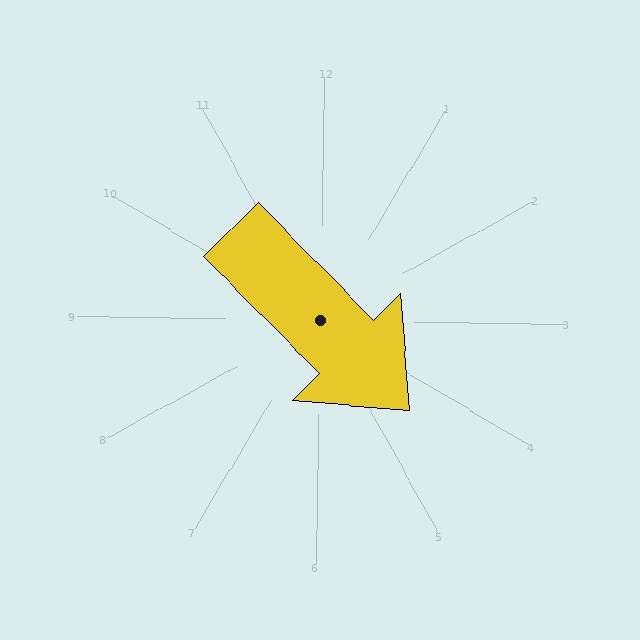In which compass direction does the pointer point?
Southeast.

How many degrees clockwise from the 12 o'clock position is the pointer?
Approximately 135 degrees.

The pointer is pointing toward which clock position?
Roughly 4 o'clock.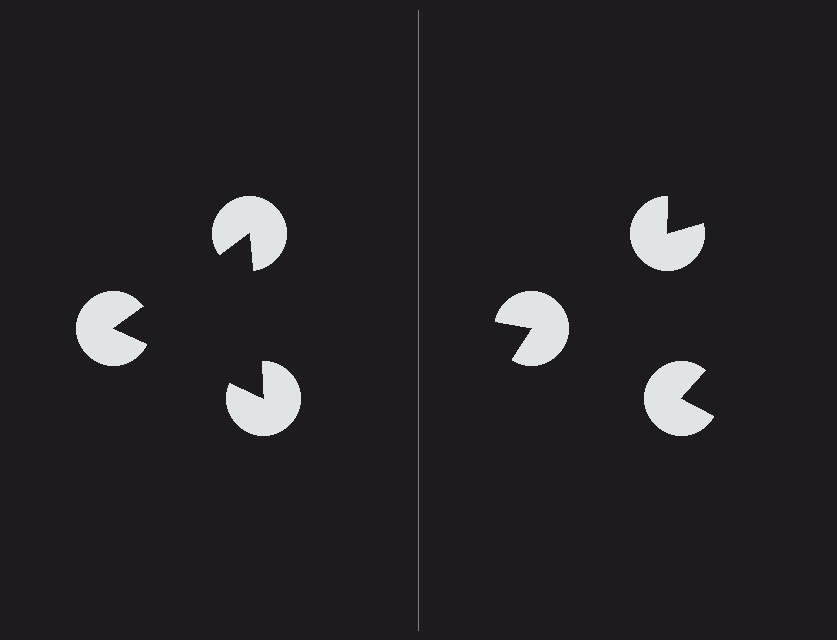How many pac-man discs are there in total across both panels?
6 — 3 on each side.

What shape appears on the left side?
An illusory triangle.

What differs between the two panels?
The pac-man discs are positioned identically on both sides; only the wedge orientations differ. On the left they align to a triangle; on the right they are misaligned.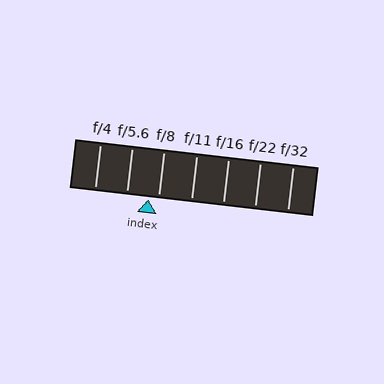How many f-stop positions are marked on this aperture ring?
There are 7 f-stop positions marked.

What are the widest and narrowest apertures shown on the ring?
The widest aperture shown is f/4 and the narrowest is f/32.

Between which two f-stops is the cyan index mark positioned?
The index mark is between f/5.6 and f/8.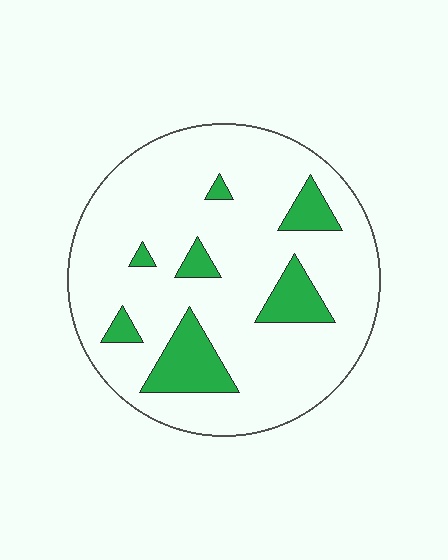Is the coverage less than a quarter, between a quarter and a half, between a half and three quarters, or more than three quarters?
Less than a quarter.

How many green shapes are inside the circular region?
7.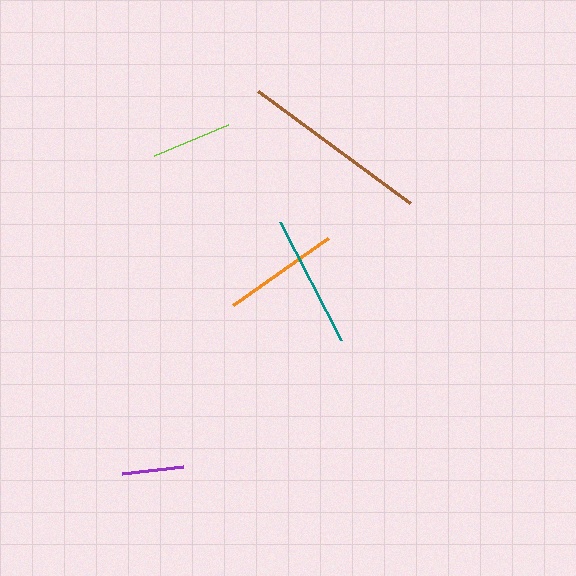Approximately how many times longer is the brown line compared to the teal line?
The brown line is approximately 1.4 times the length of the teal line.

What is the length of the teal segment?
The teal segment is approximately 133 pixels long.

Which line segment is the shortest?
The purple line is the shortest at approximately 61 pixels.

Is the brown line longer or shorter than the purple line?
The brown line is longer than the purple line.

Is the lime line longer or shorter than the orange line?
The orange line is longer than the lime line.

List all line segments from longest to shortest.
From longest to shortest: brown, teal, orange, lime, purple.